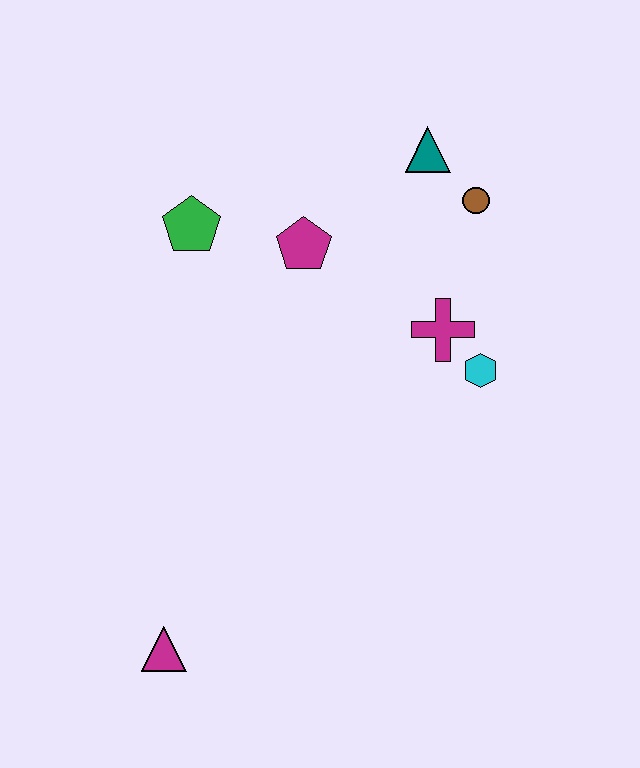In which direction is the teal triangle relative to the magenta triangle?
The teal triangle is above the magenta triangle.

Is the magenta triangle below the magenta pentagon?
Yes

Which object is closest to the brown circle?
The teal triangle is closest to the brown circle.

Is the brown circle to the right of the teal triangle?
Yes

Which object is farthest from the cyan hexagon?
The magenta triangle is farthest from the cyan hexagon.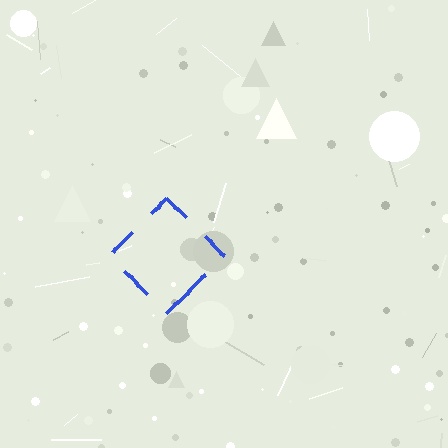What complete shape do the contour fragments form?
The contour fragments form a diamond.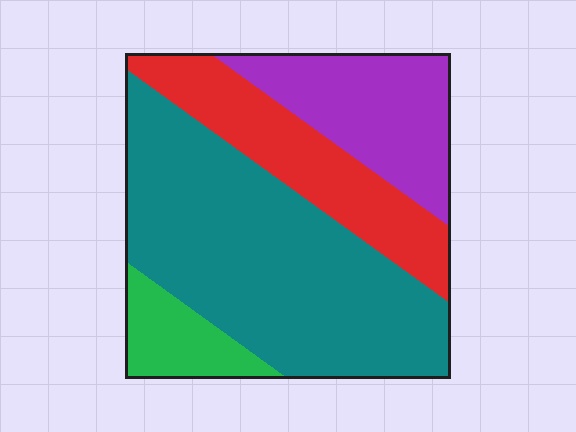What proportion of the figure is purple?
Purple takes up about one fifth (1/5) of the figure.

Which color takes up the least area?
Green, at roughly 10%.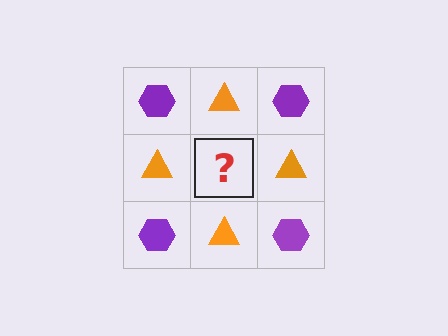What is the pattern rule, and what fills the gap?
The rule is that it alternates purple hexagon and orange triangle in a checkerboard pattern. The gap should be filled with a purple hexagon.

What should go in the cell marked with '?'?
The missing cell should contain a purple hexagon.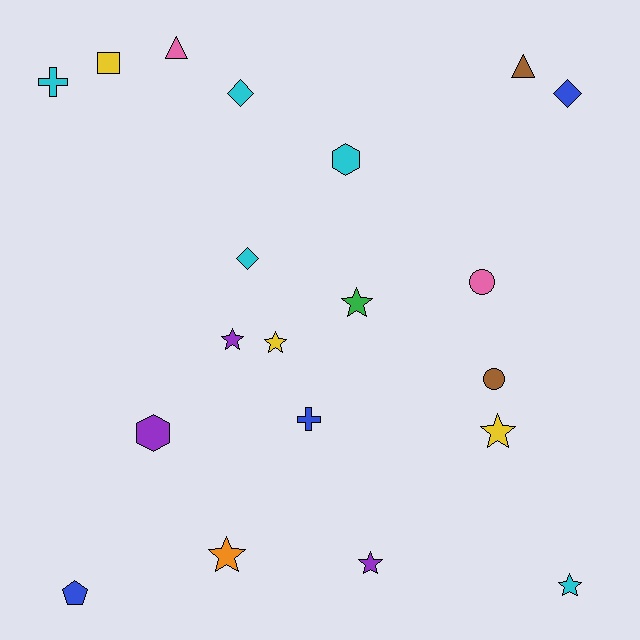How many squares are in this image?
There is 1 square.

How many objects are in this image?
There are 20 objects.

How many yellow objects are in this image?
There are 3 yellow objects.